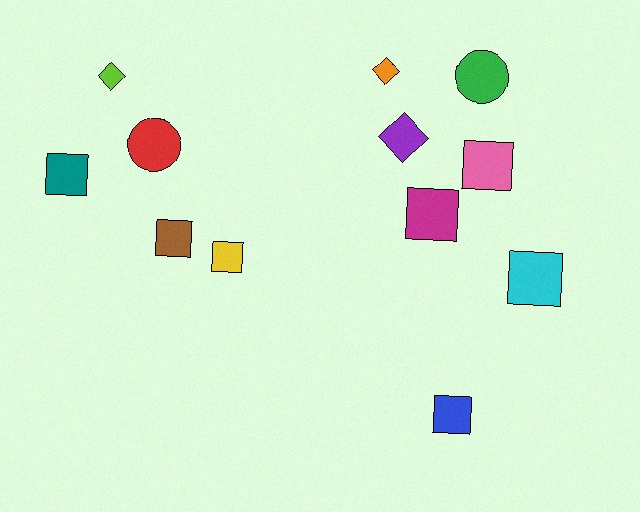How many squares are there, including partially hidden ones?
There are 7 squares.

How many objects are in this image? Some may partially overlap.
There are 12 objects.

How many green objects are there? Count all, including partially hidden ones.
There is 1 green object.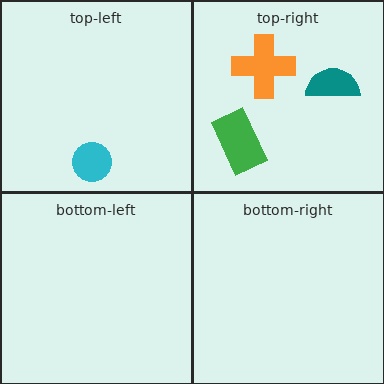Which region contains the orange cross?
The top-right region.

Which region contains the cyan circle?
The top-left region.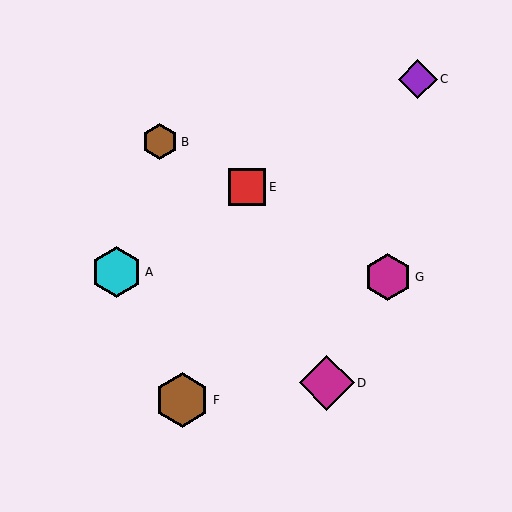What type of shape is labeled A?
Shape A is a cyan hexagon.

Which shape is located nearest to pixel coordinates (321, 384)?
The magenta diamond (labeled D) at (327, 383) is nearest to that location.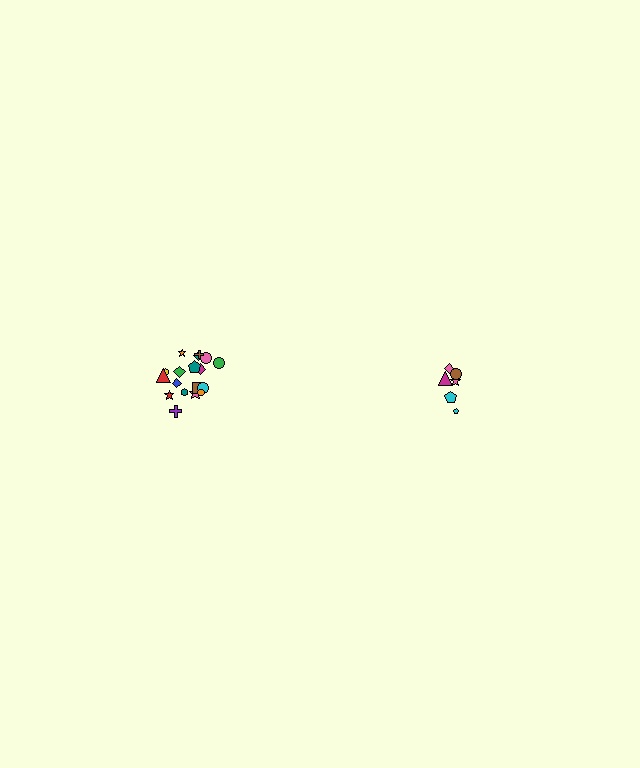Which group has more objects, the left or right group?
The left group.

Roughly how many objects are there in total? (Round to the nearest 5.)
Roughly 25 objects in total.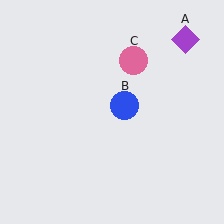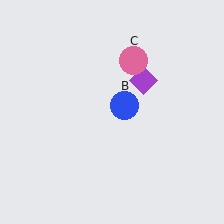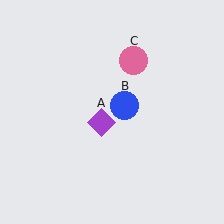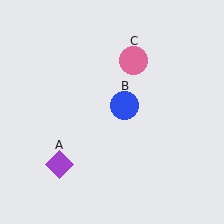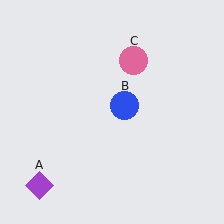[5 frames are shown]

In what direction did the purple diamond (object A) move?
The purple diamond (object A) moved down and to the left.